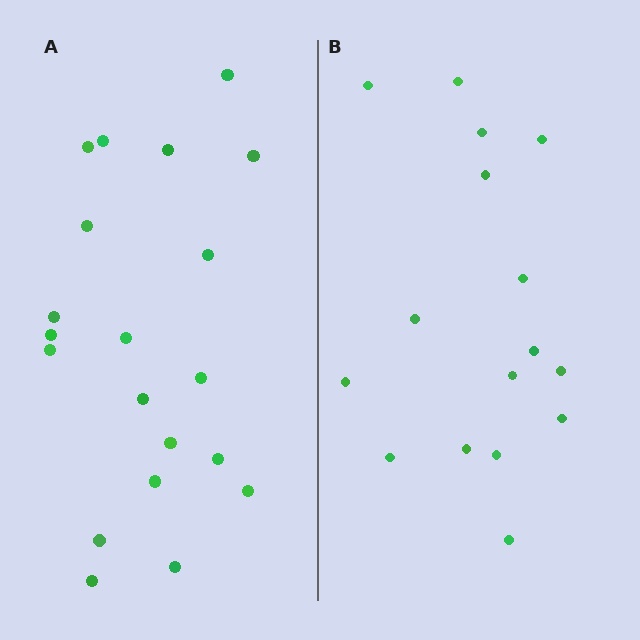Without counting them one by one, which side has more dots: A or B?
Region A (the left region) has more dots.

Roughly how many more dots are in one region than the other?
Region A has about 4 more dots than region B.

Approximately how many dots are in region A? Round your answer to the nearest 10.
About 20 dots.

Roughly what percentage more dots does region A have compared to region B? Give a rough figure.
About 25% more.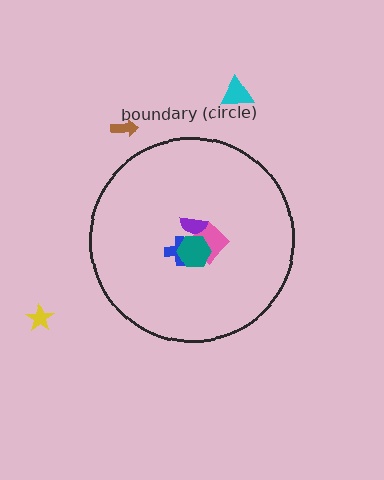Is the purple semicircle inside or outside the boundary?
Inside.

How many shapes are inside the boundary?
4 inside, 3 outside.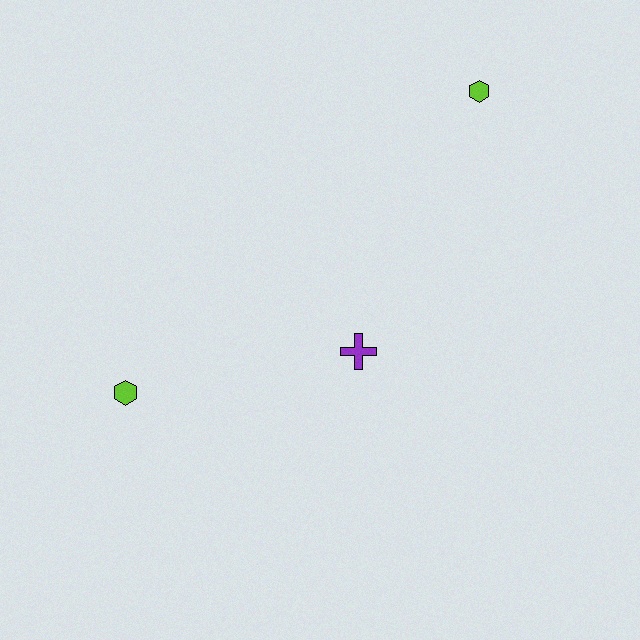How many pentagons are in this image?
There are no pentagons.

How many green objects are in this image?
There are no green objects.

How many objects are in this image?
There are 3 objects.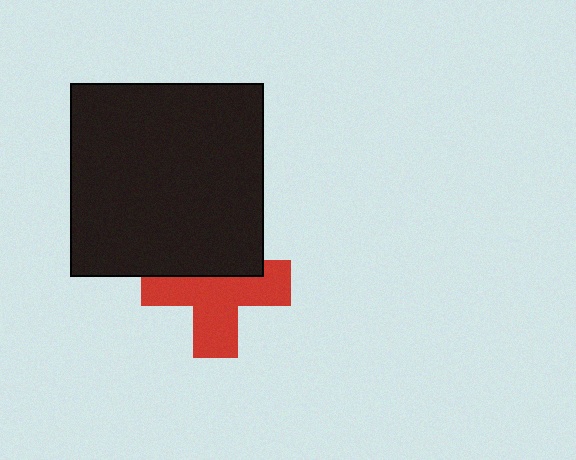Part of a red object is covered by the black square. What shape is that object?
It is a cross.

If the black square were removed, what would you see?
You would see the complete red cross.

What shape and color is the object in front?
The object in front is a black square.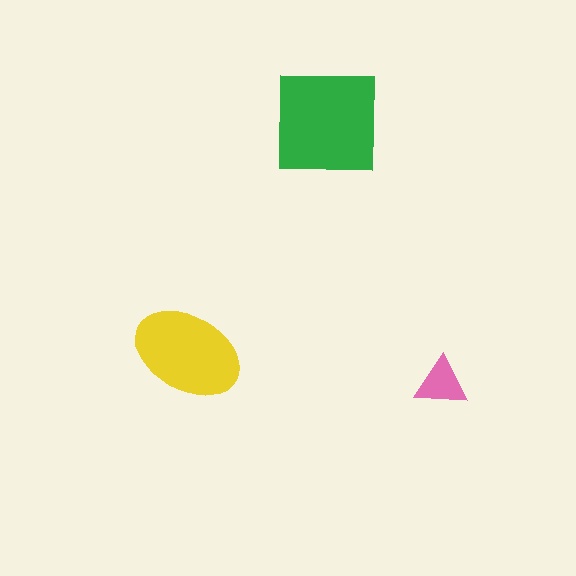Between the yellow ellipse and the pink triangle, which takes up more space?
The yellow ellipse.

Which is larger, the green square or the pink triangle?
The green square.